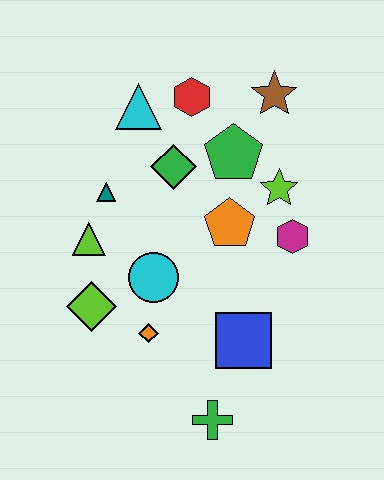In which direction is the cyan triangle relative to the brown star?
The cyan triangle is to the left of the brown star.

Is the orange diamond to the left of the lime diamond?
No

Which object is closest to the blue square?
The green cross is closest to the blue square.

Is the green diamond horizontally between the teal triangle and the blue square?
Yes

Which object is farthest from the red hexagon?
The green cross is farthest from the red hexagon.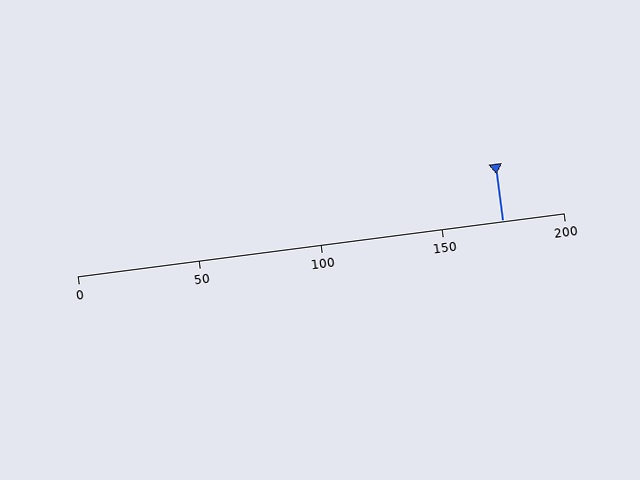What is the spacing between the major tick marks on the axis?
The major ticks are spaced 50 apart.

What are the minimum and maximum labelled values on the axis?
The axis runs from 0 to 200.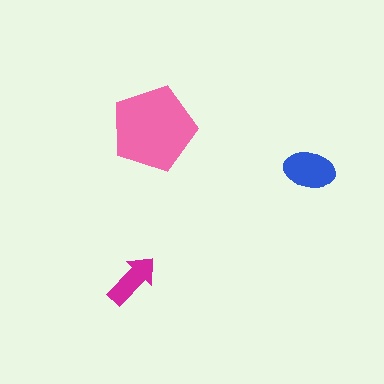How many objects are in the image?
There are 3 objects in the image.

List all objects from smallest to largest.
The magenta arrow, the blue ellipse, the pink pentagon.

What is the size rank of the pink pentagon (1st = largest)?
1st.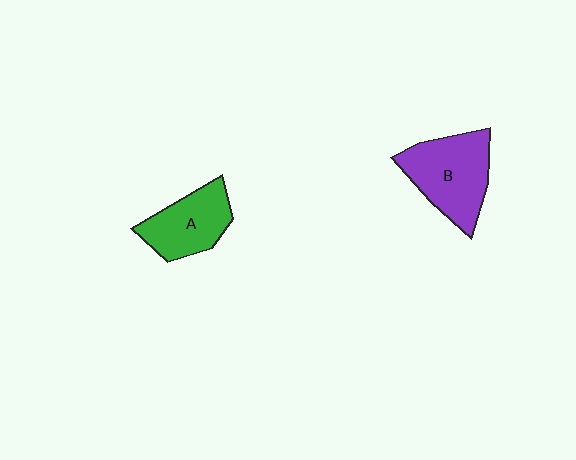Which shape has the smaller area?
Shape A (green).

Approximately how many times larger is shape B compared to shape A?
Approximately 1.3 times.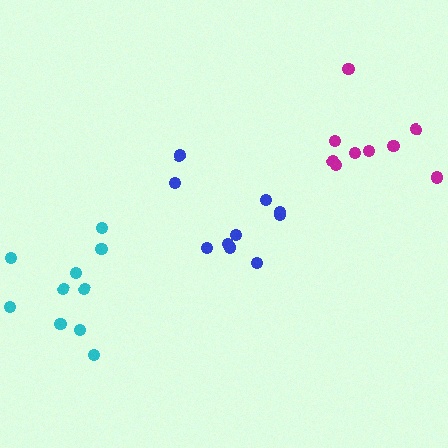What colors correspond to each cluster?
The clusters are colored: blue, magenta, cyan.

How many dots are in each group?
Group 1: 10 dots, Group 2: 9 dots, Group 3: 10 dots (29 total).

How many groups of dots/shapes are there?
There are 3 groups.